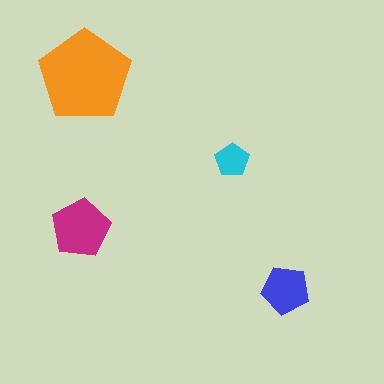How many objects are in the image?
There are 4 objects in the image.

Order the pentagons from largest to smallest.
the orange one, the magenta one, the blue one, the cyan one.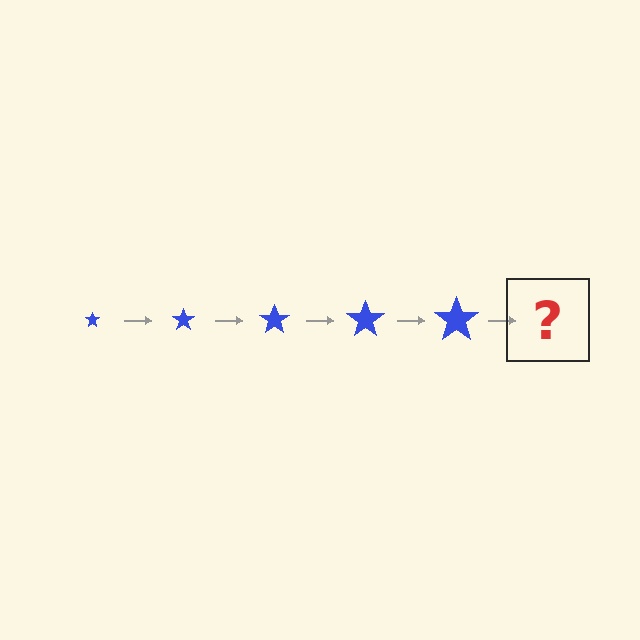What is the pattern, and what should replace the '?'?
The pattern is that the star gets progressively larger each step. The '?' should be a blue star, larger than the previous one.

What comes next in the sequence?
The next element should be a blue star, larger than the previous one.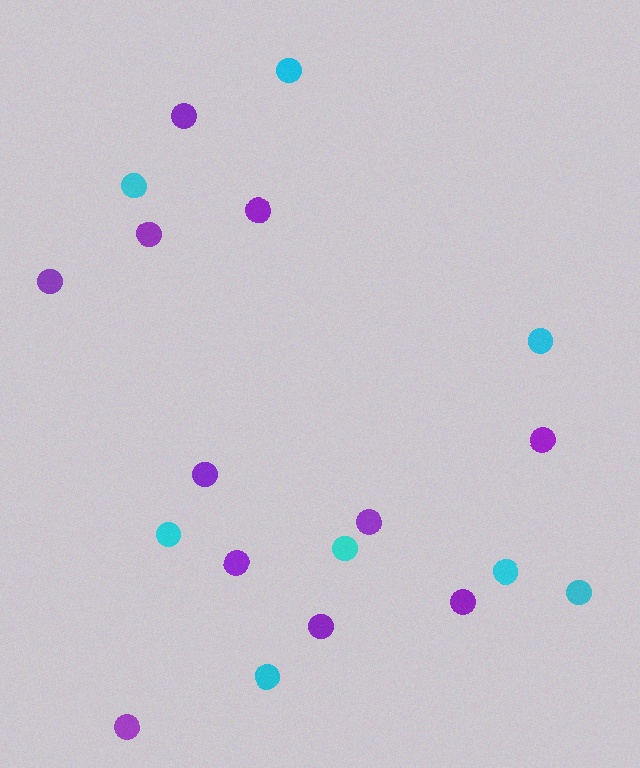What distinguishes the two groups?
There are 2 groups: one group of cyan circles (8) and one group of purple circles (11).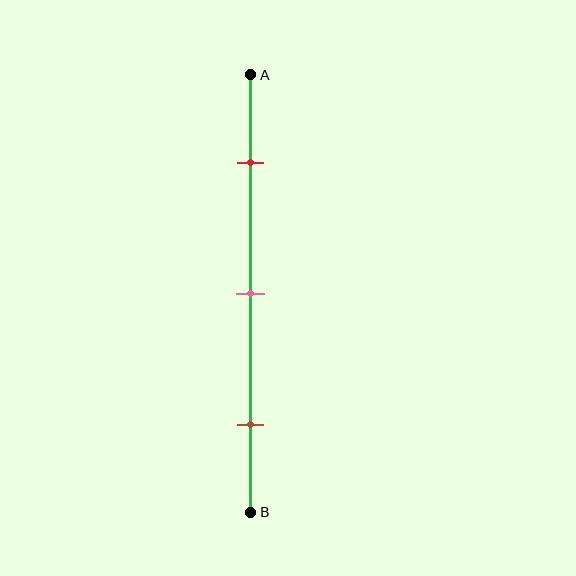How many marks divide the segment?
There are 3 marks dividing the segment.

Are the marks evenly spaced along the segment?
Yes, the marks are approximately evenly spaced.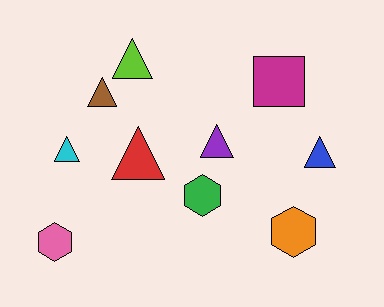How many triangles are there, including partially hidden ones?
There are 6 triangles.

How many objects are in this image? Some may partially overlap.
There are 10 objects.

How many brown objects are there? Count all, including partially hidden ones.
There is 1 brown object.